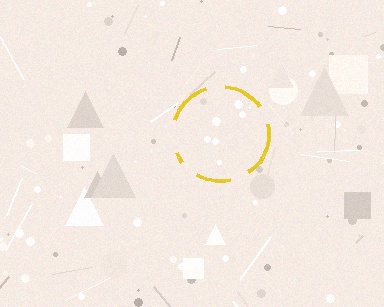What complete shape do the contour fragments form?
The contour fragments form a circle.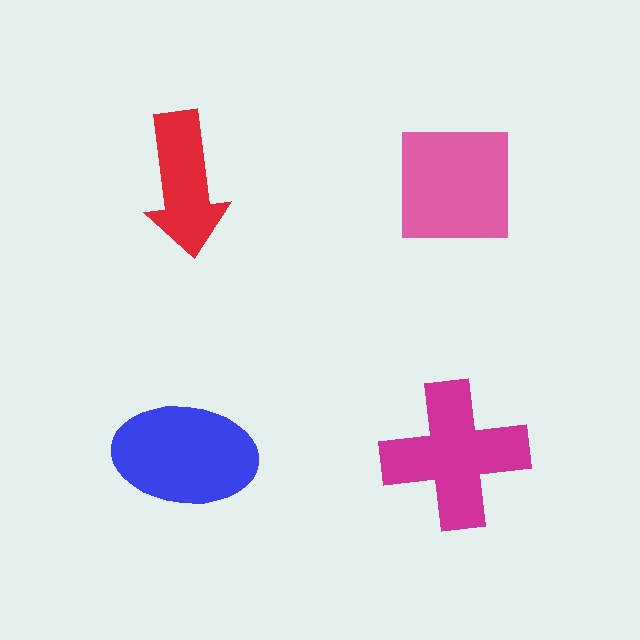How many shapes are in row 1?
2 shapes.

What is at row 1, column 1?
A red arrow.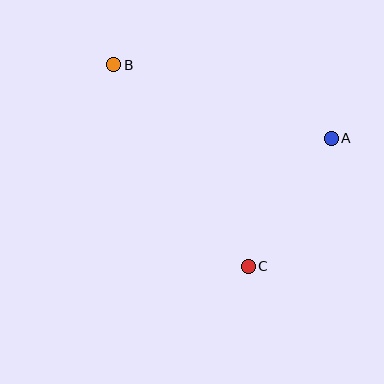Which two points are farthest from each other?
Points B and C are farthest from each other.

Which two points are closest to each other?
Points A and C are closest to each other.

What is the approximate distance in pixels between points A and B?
The distance between A and B is approximately 229 pixels.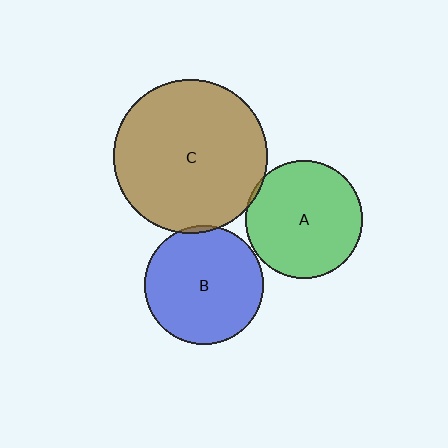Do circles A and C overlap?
Yes.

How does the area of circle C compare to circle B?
Approximately 1.7 times.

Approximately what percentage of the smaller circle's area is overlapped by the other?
Approximately 5%.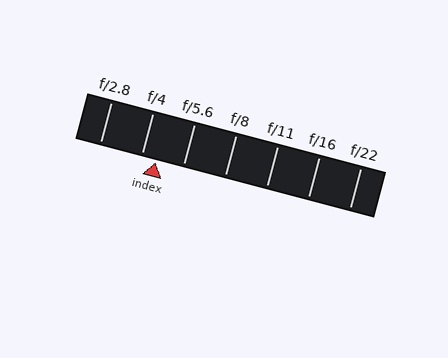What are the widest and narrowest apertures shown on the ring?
The widest aperture shown is f/2.8 and the narrowest is f/22.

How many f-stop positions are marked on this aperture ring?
There are 7 f-stop positions marked.